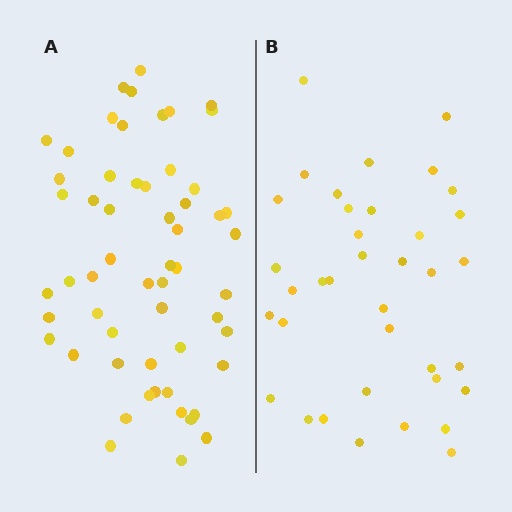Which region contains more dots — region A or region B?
Region A (the left region) has more dots.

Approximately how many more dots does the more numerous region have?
Region A has approximately 20 more dots than region B.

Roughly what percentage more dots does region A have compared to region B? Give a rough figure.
About 55% more.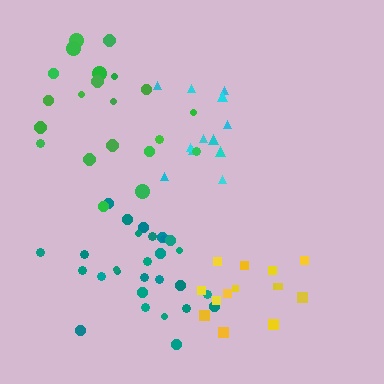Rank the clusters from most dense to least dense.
yellow, teal, cyan, green.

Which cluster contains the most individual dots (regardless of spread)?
Teal (28).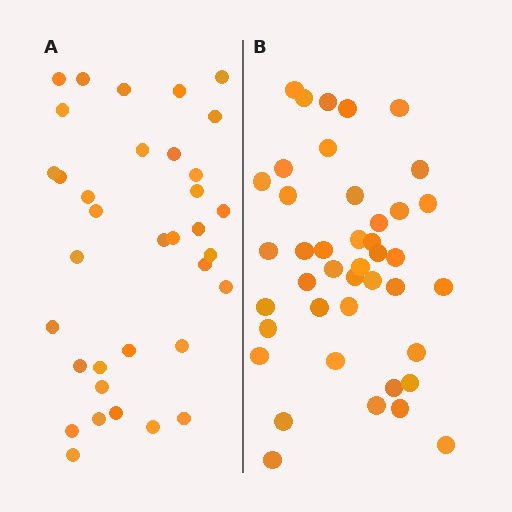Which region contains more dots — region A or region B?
Region B (the right region) has more dots.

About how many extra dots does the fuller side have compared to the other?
Region B has roughly 8 or so more dots than region A.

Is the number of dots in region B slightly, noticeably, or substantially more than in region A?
Region B has only slightly more — the two regions are fairly close. The ratio is roughly 1.2 to 1.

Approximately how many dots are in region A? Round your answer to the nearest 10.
About 40 dots. (The exact count is 35, which rounds to 40.)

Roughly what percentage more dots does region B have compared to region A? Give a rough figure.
About 20% more.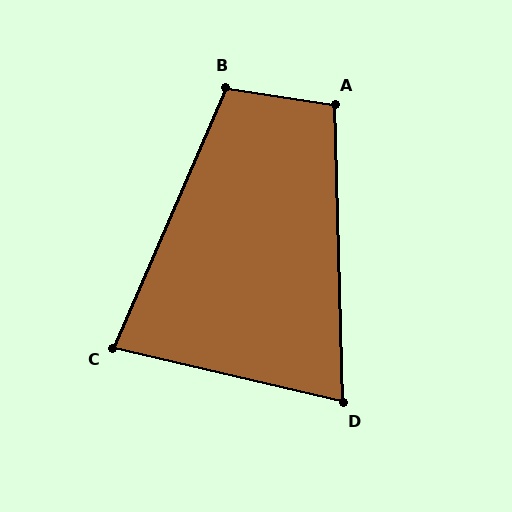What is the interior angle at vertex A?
Approximately 100 degrees (obtuse).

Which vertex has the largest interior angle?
B, at approximately 105 degrees.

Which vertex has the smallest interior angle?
D, at approximately 75 degrees.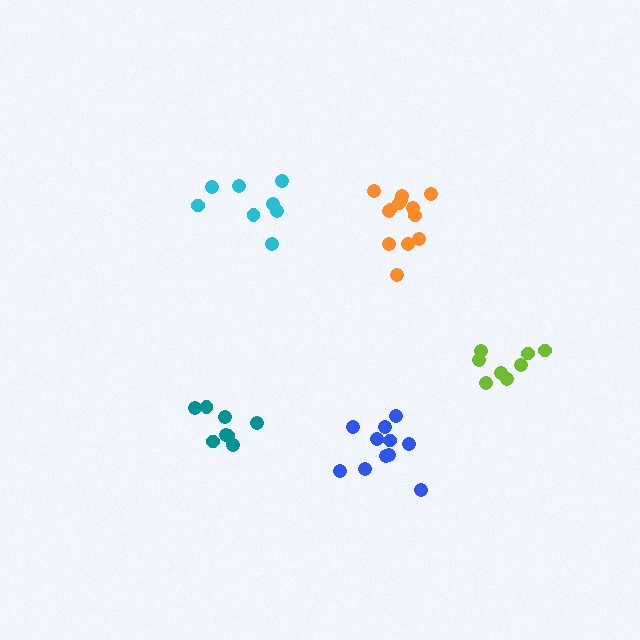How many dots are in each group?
Group 1: 8 dots, Group 2: 13 dots, Group 3: 8 dots, Group 4: 8 dots, Group 5: 11 dots (48 total).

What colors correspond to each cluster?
The clusters are colored: teal, orange, cyan, lime, blue.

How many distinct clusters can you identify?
There are 5 distinct clusters.